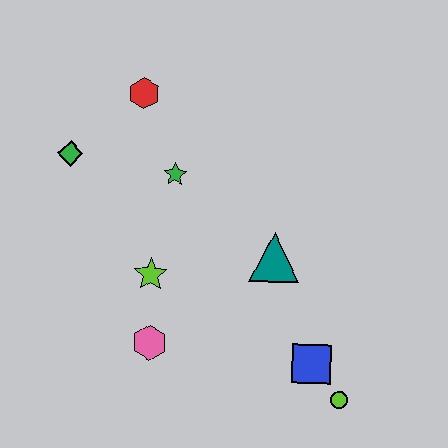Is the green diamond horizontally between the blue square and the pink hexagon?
No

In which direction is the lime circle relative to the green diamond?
The lime circle is to the right of the green diamond.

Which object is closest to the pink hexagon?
The lime star is closest to the pink hexagon.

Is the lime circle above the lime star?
No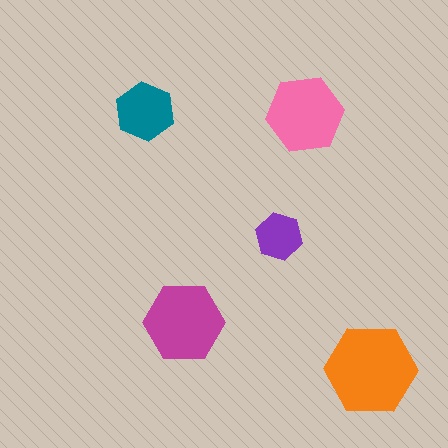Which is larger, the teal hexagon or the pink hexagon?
The pink one.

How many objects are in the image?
There are 5 objects in the image.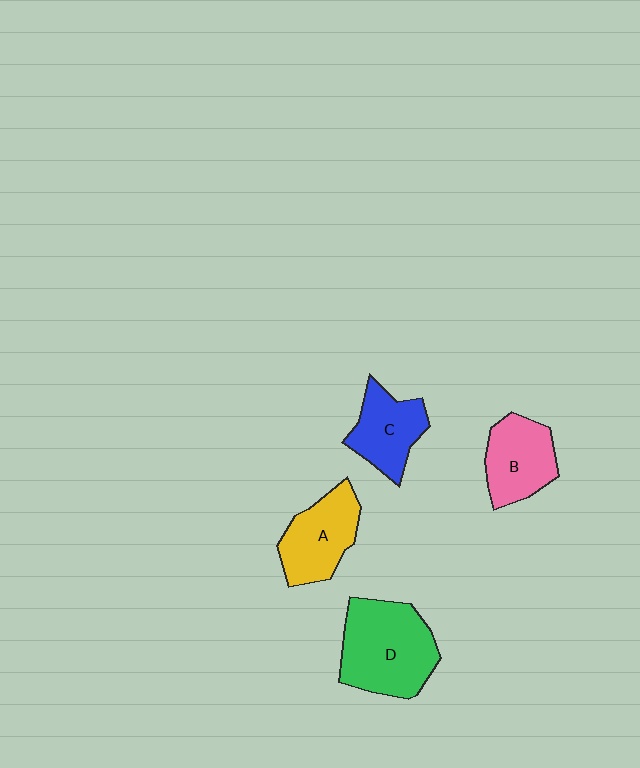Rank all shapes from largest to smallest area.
From largest to smallest: D (green), A (yellow), B (pink), C (blue).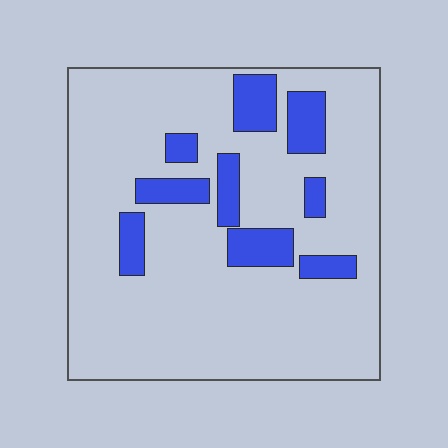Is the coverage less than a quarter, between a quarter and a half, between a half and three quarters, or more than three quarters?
Less than a quarter.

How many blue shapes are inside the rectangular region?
9.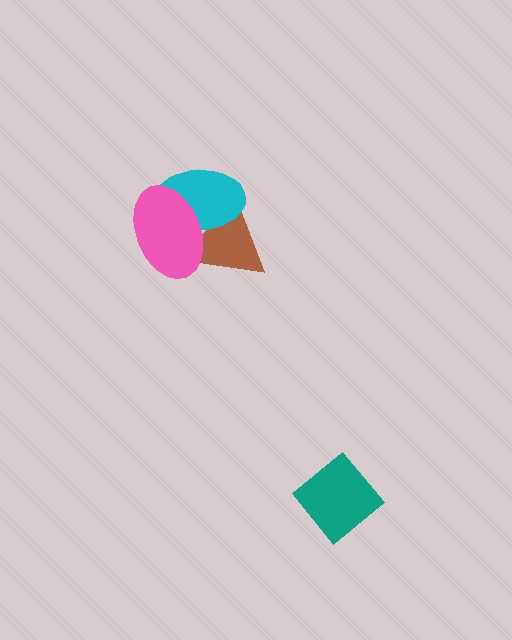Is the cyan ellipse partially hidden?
Yes, it is partially covered by another shape.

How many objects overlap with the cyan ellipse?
2 objects overlap with the cyan ellipse.